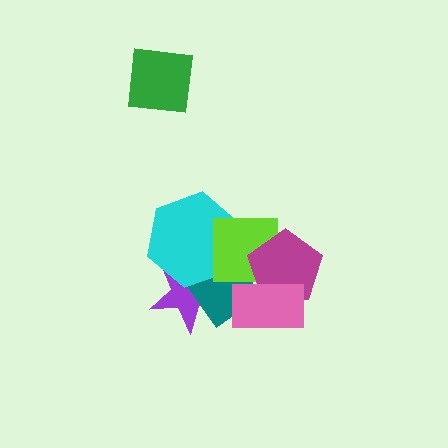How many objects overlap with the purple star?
2 objects overlap with the purple star.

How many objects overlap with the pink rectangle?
2 objects overlap with the pink rectangle.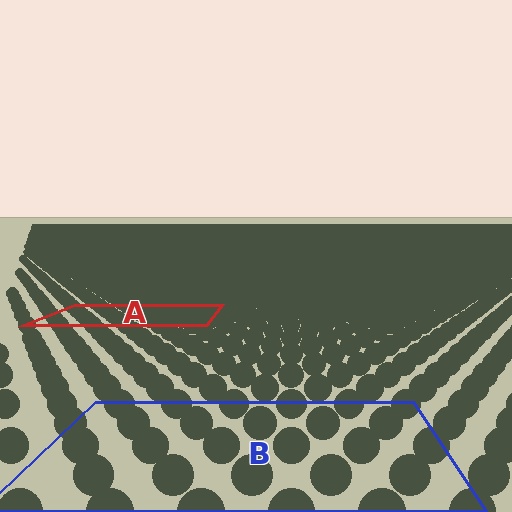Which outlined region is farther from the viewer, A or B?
Region A is farther from the viewer — the texture elements inside it appear smaller and more densely packed.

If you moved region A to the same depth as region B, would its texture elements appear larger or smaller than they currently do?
They would appear larger. At a closer depth, the same texture elements are projected at a bigger on-screen size.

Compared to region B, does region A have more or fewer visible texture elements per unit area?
Region A has more texture elements per unit area — they are packed more densely because it is farther away.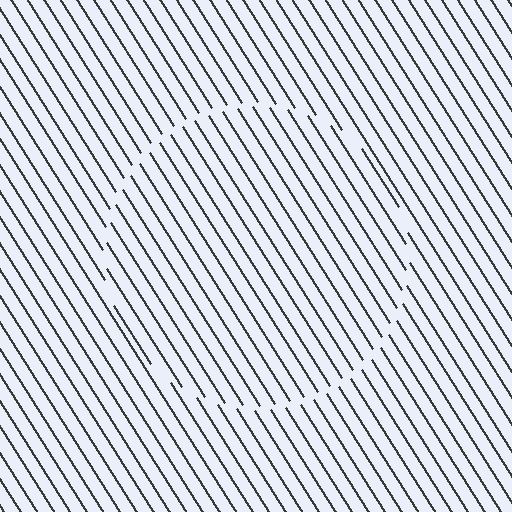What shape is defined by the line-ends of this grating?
An illusory circle. The interior of the shape contains the same grating, shifted by half a period — the contour is defined by the phase discontinuity where line-ends from the inner and outer gratings abut.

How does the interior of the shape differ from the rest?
The interior of the shape contains the same grating, shifted by half a period — the contour is defined by the phase discontinuity where line-ends from the inner and outer gratings abut.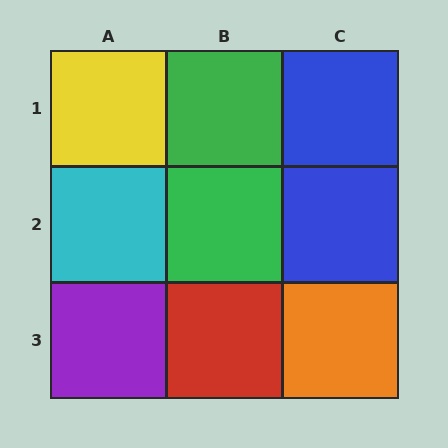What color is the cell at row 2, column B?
Green.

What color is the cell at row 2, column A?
Cyan.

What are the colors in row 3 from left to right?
Purple, red, orange.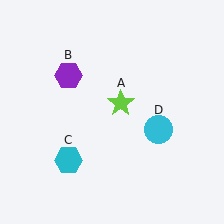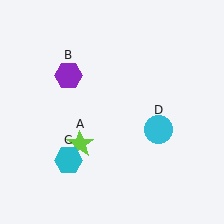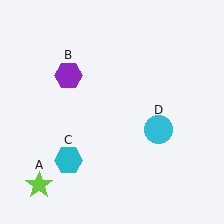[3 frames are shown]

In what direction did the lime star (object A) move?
The lime star (object A) moved down and to the left.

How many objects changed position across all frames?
1 object changed position: lime star (object A).